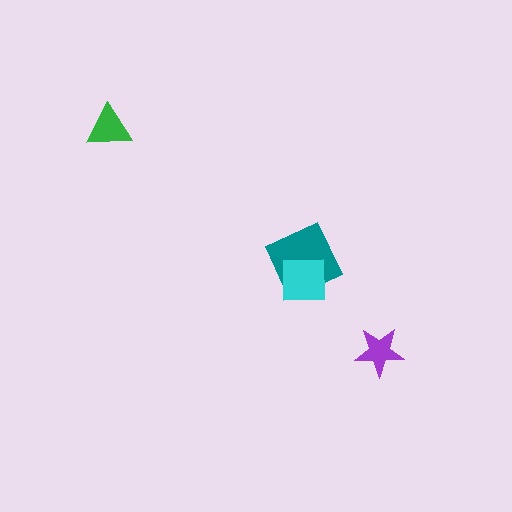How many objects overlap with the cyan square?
1 object overlaps with the cyan square.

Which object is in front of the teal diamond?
The cyan square is in front of the teal diamond.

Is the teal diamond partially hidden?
Yes, it is partially covered by another shape.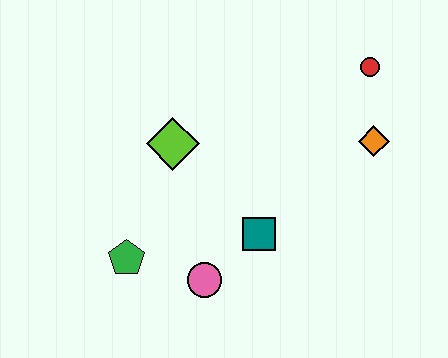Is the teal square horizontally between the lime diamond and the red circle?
Yes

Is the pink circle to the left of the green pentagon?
No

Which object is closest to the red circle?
The orange diamond is closest to the red circle.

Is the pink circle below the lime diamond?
Yes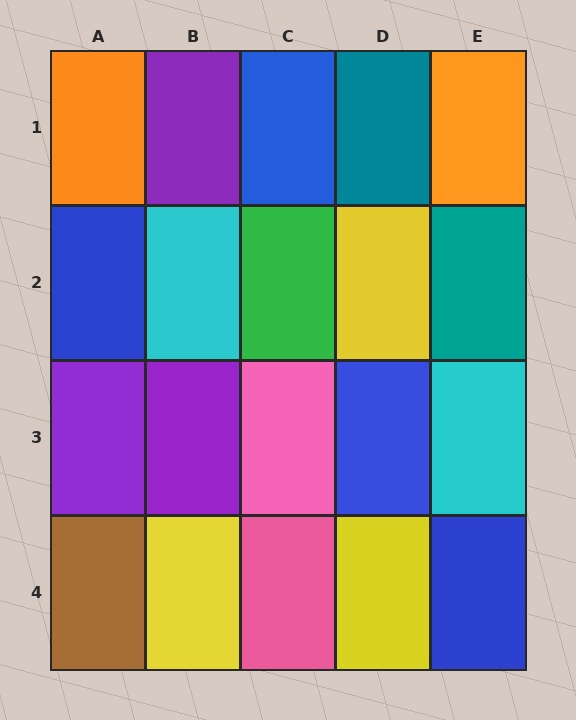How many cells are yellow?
3 cells are yellow.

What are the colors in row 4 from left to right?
Brown, yellow, pink, yellow, blue.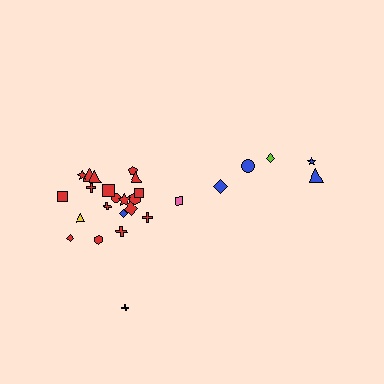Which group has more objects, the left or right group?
The left group.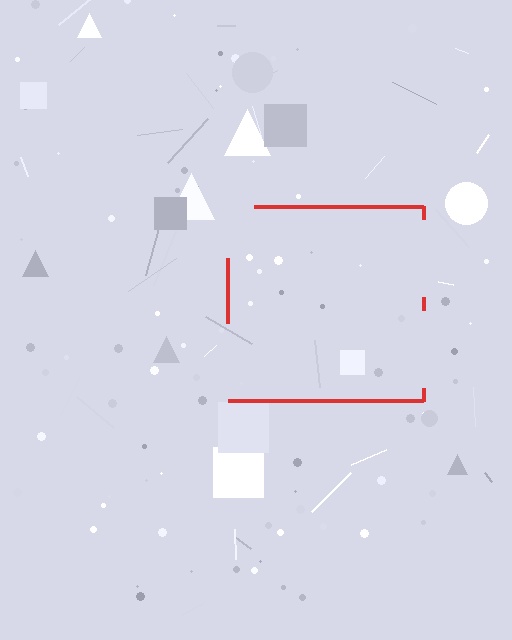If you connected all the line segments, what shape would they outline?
They would outline a square.